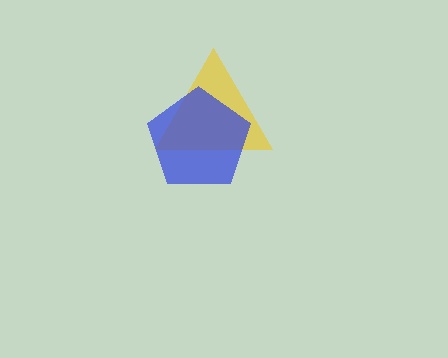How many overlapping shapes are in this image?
There are 2 overlapping shapes in the image.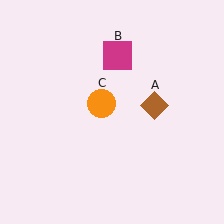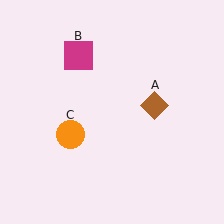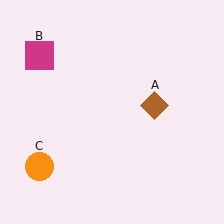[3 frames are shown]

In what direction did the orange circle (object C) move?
The orange circle (object C) moved down and to the left.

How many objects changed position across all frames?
2 objects changed position: magenta square (object B), orange circle (object C).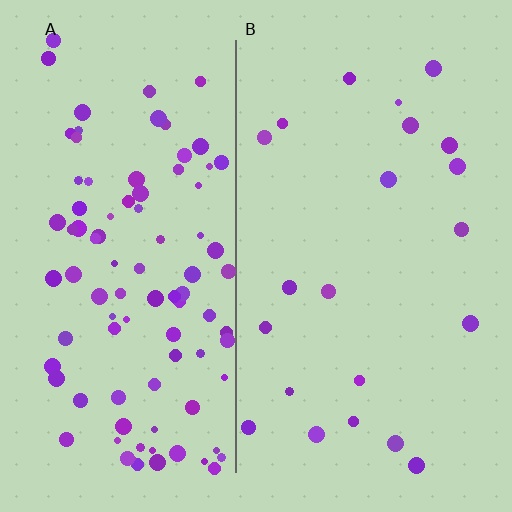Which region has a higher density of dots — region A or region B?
A (the left).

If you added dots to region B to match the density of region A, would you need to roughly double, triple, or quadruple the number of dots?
Approximately quadruple.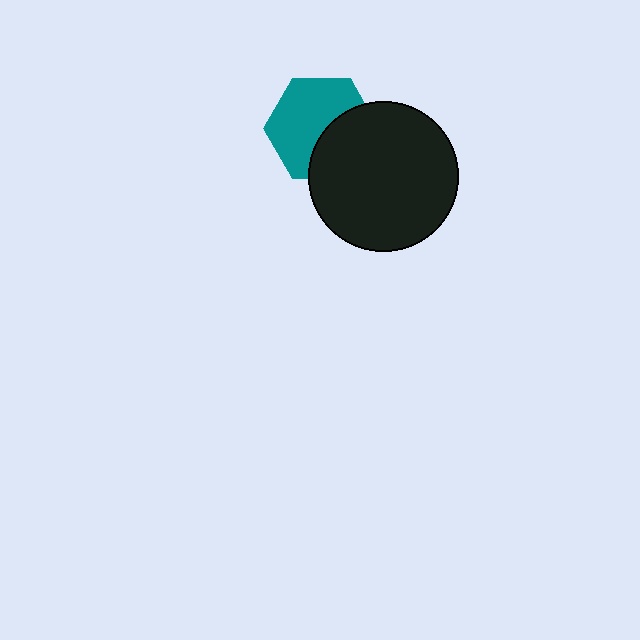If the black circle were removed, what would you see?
You would see the complete teal hexagon.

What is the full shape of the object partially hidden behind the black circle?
The partially hidden object is a teal hexagon.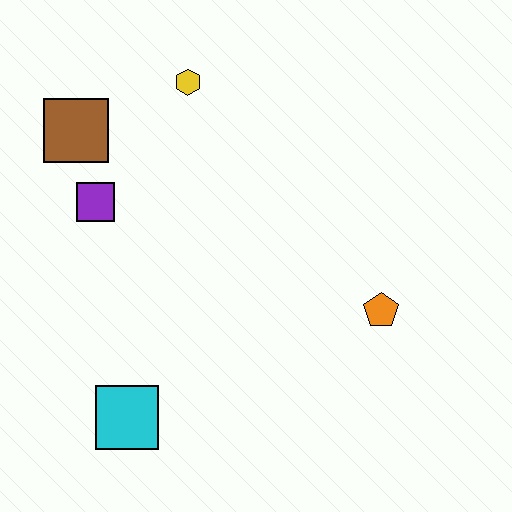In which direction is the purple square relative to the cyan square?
The purple square is above the cyan square.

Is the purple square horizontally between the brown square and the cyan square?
Yes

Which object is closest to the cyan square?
The purple square is closest to the cyan square.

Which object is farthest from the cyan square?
The yellow hexagon is farthest from the cyan square.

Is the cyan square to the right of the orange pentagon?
No